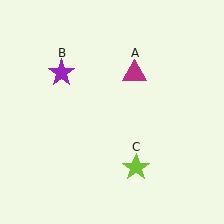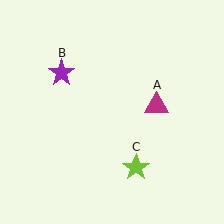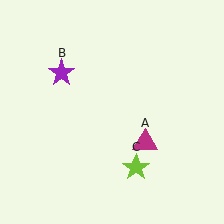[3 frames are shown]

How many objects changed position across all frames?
1 object changed position: magenta triangle (object A).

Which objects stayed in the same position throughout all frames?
Purple star (object B) and lime star (object C) remained stationary.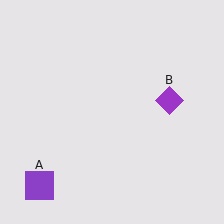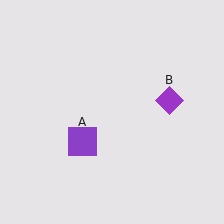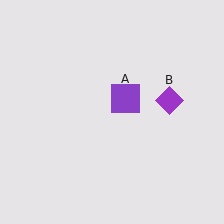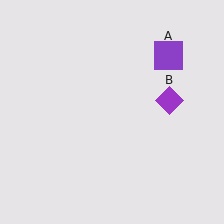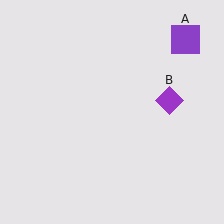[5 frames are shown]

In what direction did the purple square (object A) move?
The purple square (object A) moved up and to the right.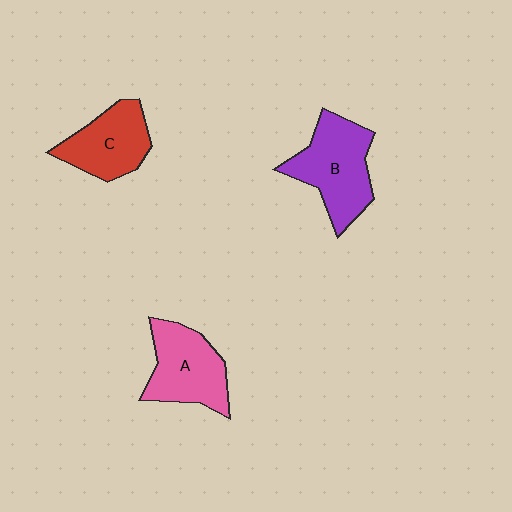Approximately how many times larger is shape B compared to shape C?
Approximately 1.3 times.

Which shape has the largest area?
Shape B (purple).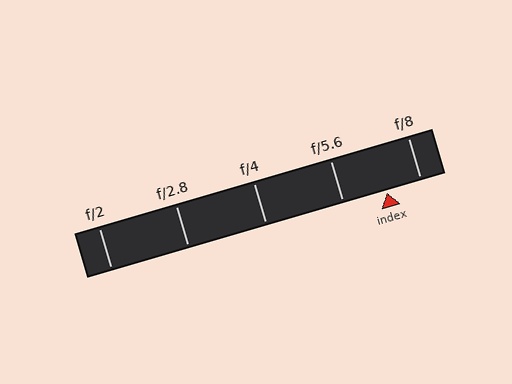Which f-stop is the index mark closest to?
The index mark is closest to f/8.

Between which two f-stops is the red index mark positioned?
The index mark is between f/5.6 and f/8.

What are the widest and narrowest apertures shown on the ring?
The widest aperture shown is f/2 and the narrowest is f/8.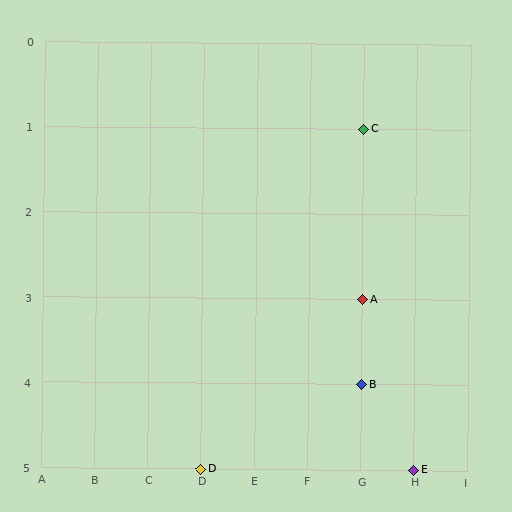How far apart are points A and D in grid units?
Points A and D are 3 columns and 2 rows apart (about 3.6 grid units diagonally).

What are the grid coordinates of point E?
Point E is at grid coordinates (H, 5).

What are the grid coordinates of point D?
Point D is at grid coordinates (D, 5).